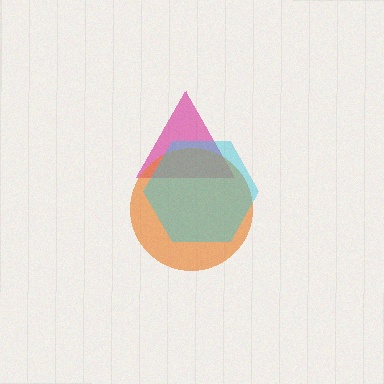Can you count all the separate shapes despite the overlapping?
Yes, there are 3 separate shapes.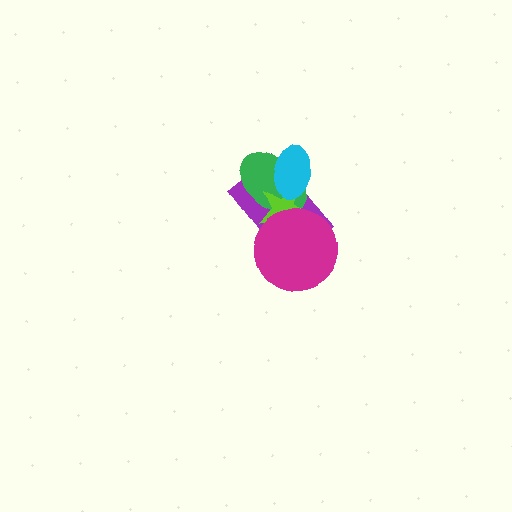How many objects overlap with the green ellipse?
4 objects overlap with the green ellipse.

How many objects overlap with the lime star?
4 objects overlap with the lime star.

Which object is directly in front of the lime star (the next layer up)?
The magenta circle is directly in front of the lime star.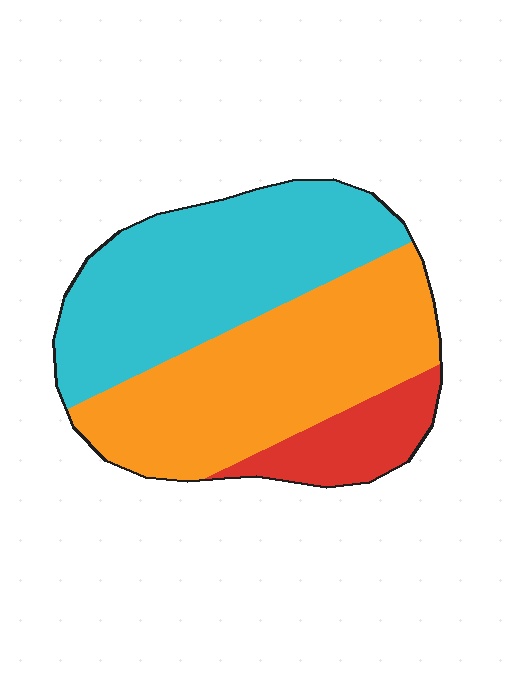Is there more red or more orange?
Orange.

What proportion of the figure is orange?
Orange covers around 45% of the figure.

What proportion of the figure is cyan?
Cyan takes up about two fifths (2/5) of the figure.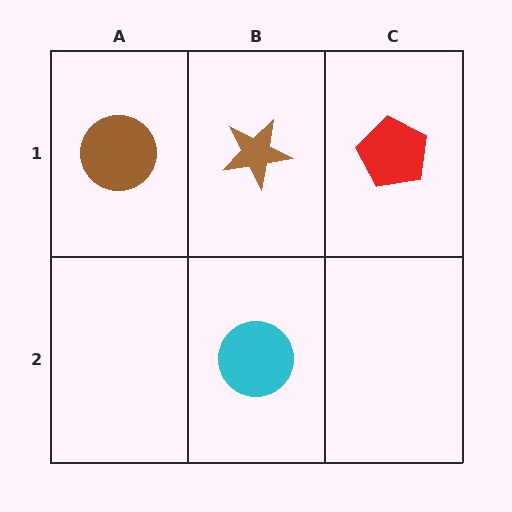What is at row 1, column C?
A red pentagon.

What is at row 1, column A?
A brown circle.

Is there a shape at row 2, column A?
No, that cell is empty.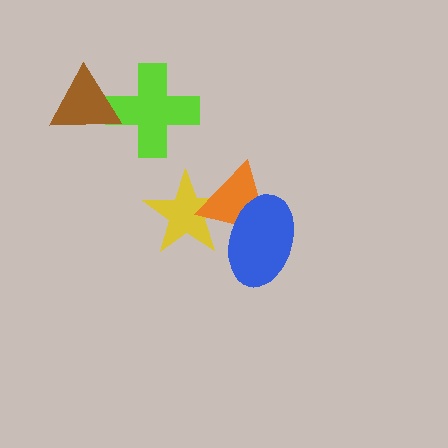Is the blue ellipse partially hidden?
No, no other shape covers it.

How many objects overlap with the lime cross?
1 object overlaps with the lime cross.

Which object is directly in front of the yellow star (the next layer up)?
The orange triangle is directly in front of the yellow star.